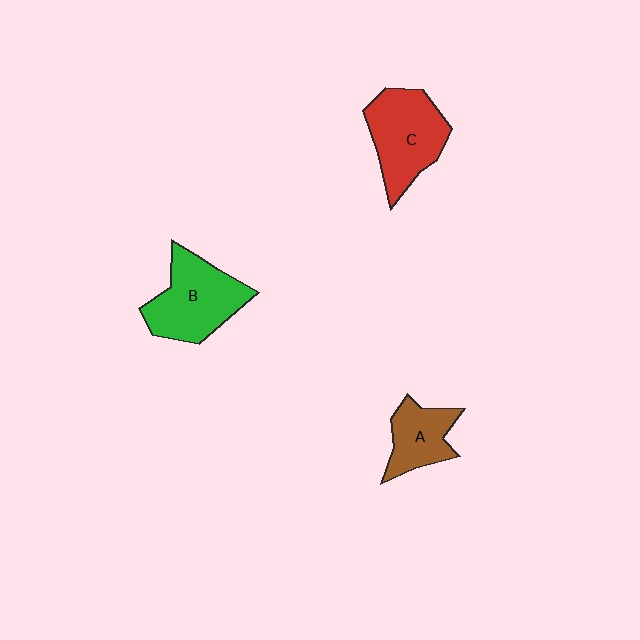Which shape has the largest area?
Shape B (green).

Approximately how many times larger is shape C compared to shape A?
Approximately 1.6 times.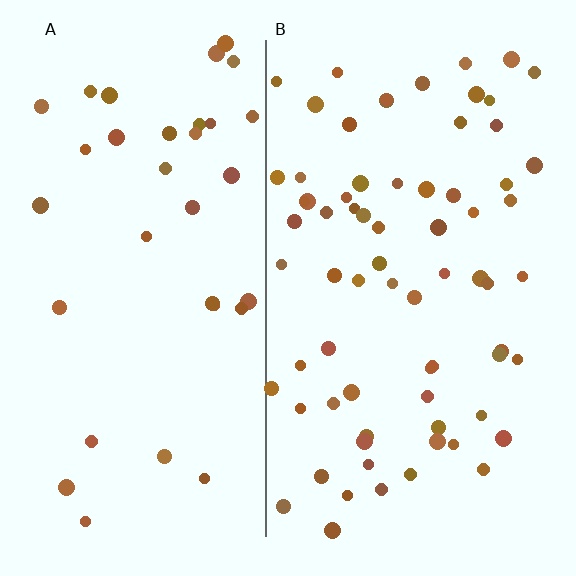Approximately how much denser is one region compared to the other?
Approximately 2.1× — region B over region A.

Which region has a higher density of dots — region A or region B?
B (the right).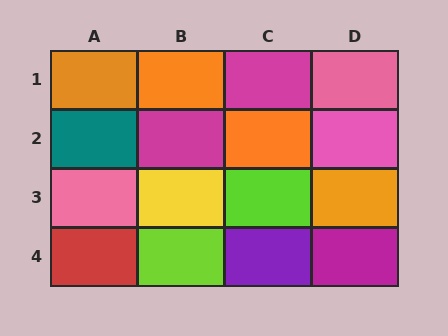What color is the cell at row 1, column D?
Pink.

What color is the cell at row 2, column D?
Pink.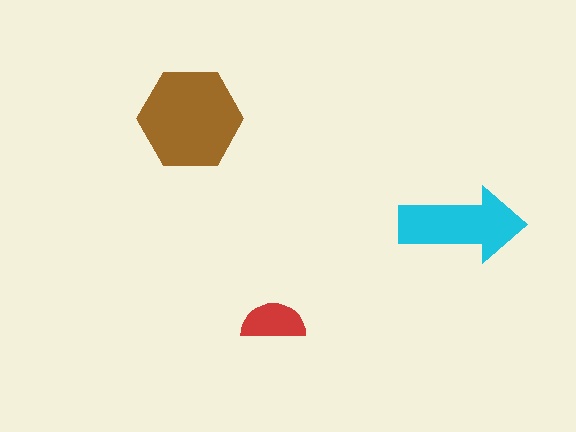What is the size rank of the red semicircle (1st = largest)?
3rd.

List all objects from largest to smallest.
The brown hexagon, the cyan arrow, the red semicircle.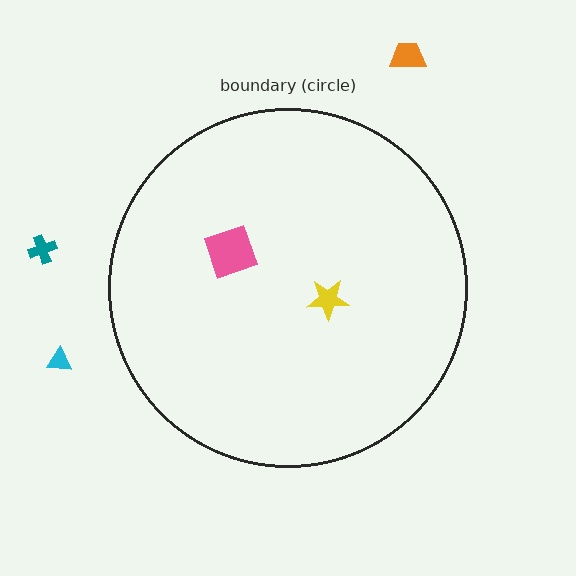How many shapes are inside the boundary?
2 inside, 3 outside.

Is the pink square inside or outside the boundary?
Inside.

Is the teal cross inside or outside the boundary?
Outside.